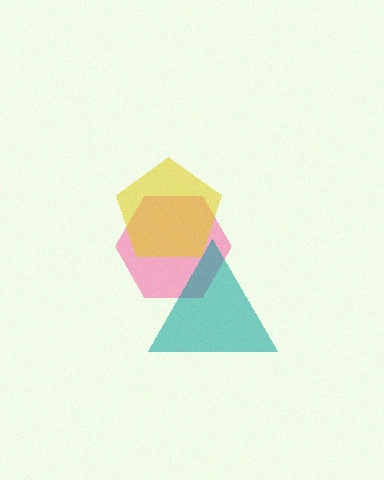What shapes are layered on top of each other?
The layered shapes are: a pink hexagon, a teal triangle, a yellow pentagon.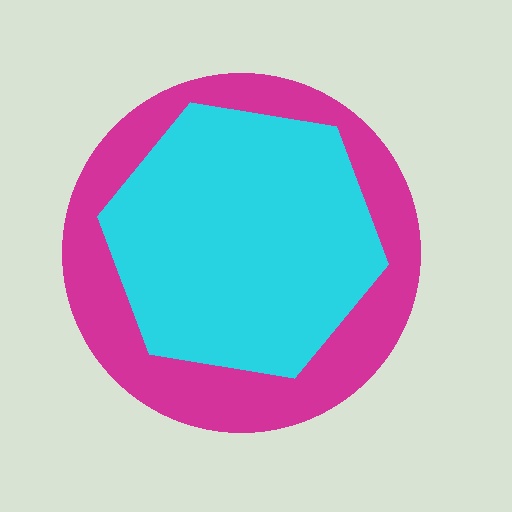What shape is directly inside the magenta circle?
The cyan hexagon.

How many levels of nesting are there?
2.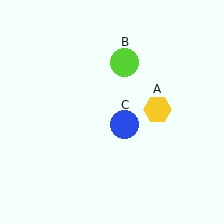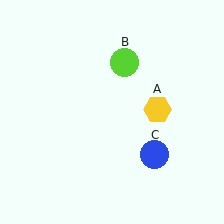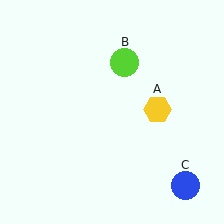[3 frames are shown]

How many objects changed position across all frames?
1 object changed position: blue circle (object C).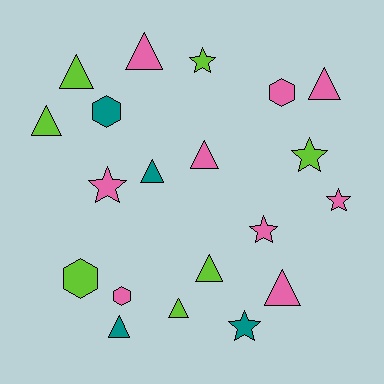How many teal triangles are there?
There are 2 teal triangles.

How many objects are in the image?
There are 20 objects.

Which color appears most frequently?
Pink, with 9 objects.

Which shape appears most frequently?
Triangle, with 10 objects.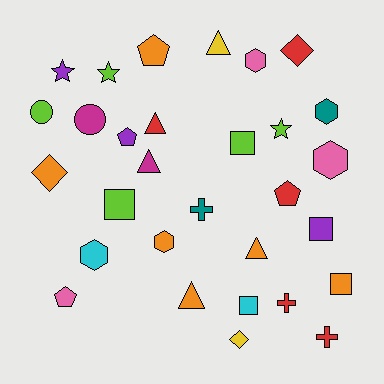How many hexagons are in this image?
There are 5 hexagons.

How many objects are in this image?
There are 30 objects.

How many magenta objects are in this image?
There are 2 magenta objects.